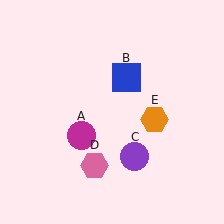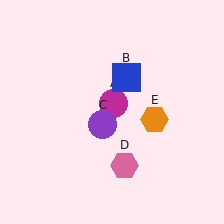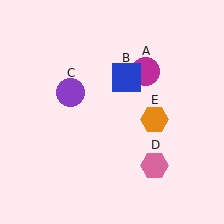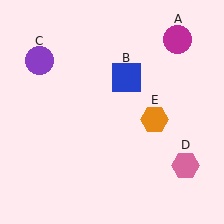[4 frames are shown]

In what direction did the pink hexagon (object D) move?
The pink hexagon (object D) moved right.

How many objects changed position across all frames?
3 objects changed position: magenta circle (object A), purple circle (object C), pink hexagon (object D).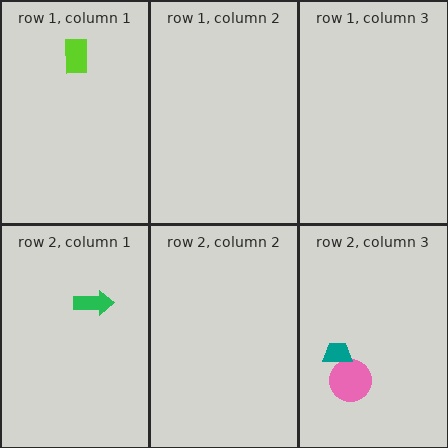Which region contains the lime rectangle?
The row 1, column 1 region.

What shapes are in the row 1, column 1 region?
The lime rectangle.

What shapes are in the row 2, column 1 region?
The green arrow.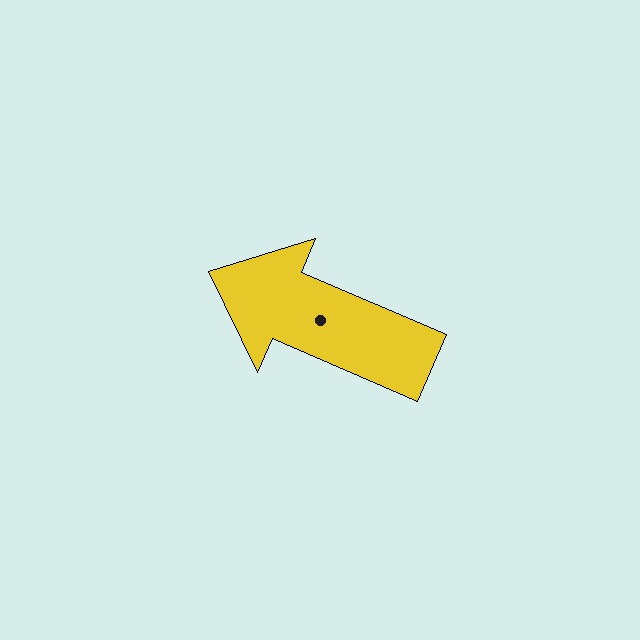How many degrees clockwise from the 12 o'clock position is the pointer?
Approximately 293 degrees.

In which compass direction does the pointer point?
Northwest.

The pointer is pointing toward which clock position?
Roughly 10 o'clock.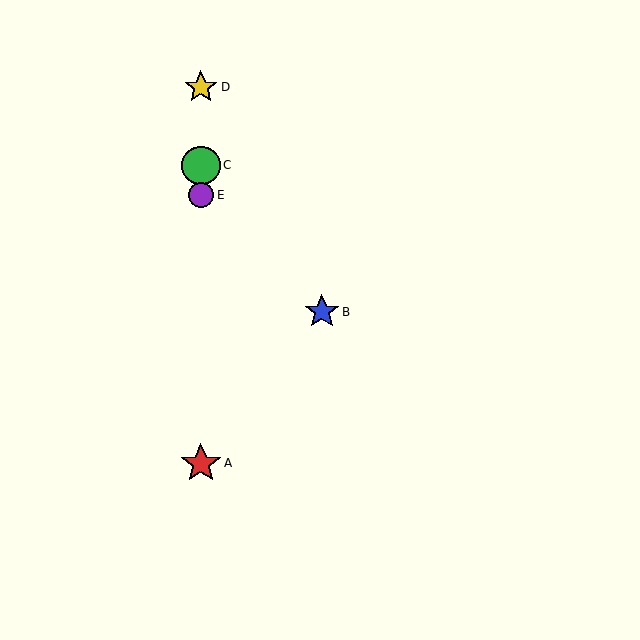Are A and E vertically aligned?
Yes, both are at x≈201.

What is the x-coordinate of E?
Object E is at x≈201.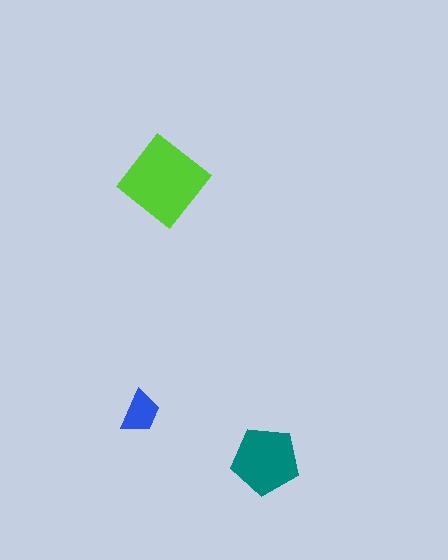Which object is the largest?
The lime diamond.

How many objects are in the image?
There are 3 objects in the image.